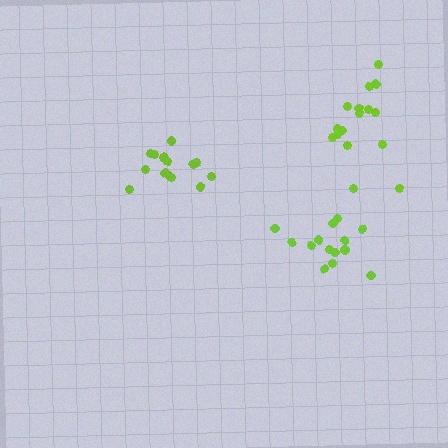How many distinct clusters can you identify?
There are 3 distinct clusters.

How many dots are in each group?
Group 1: 15 dots, Group 2: 15 dots, Group 3: 15 dots (45 total).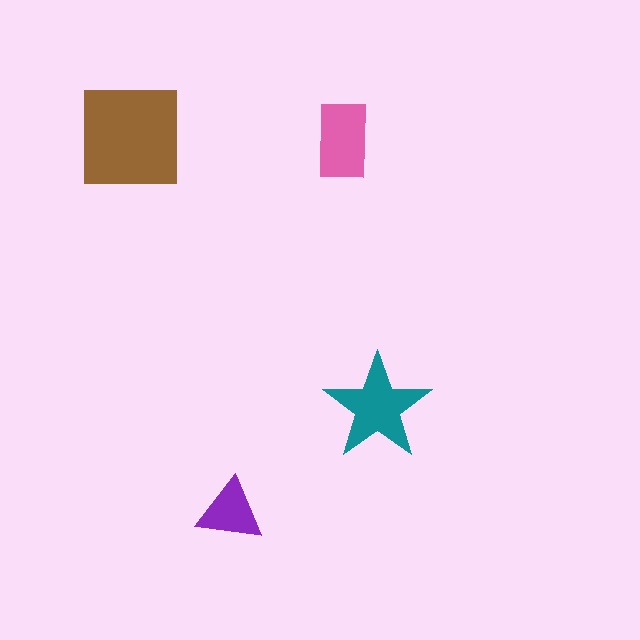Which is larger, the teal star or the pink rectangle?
The teal star.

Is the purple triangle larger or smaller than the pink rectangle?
Smaller.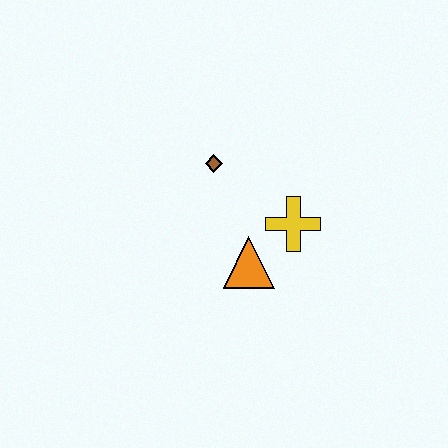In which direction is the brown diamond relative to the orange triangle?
The brown diamond is above the orange triangle.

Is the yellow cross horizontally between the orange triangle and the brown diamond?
No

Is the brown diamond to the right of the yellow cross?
No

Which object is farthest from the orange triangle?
The brown diamond is farthest from the orange triangle.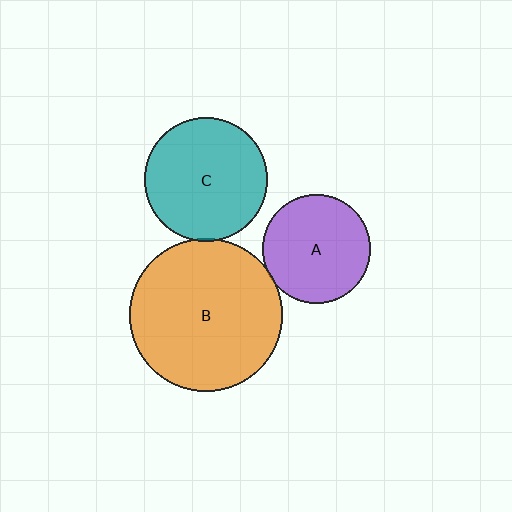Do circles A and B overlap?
Yes.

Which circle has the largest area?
Circle B (orange).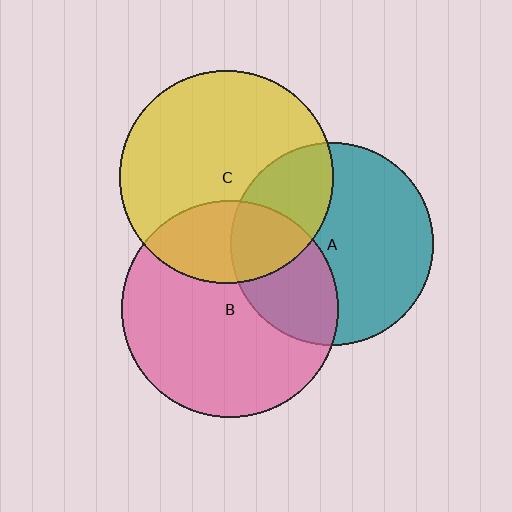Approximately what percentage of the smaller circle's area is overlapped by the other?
Approximately 30%.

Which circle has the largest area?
Circle B (pink).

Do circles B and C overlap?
Yes.